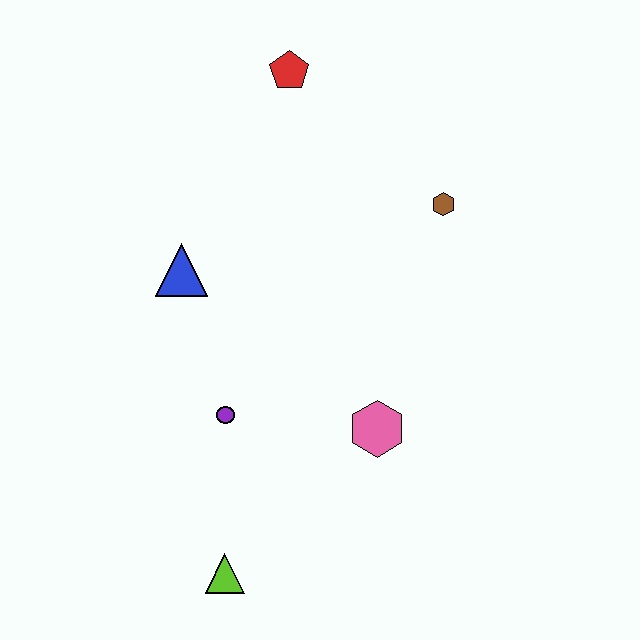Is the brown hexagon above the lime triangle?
Yes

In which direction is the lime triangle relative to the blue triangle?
The lime triangle is below the blue triangle.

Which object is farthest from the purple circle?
The red pentagon is farthest from the purple circle.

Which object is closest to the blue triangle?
The purple circle is closest to the blue triangle.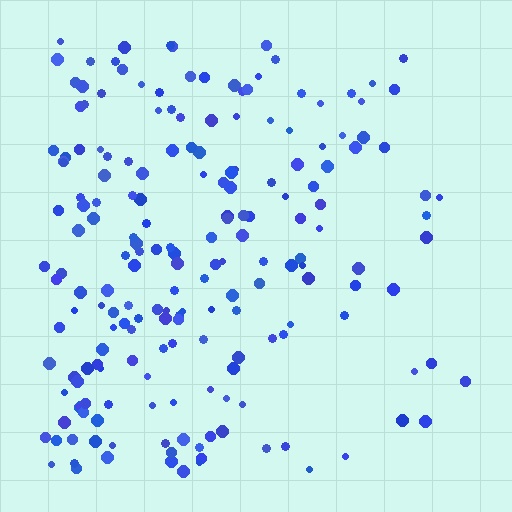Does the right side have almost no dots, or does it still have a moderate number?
Still a moderate number, just noticeably fewer than the left.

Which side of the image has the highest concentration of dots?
The left.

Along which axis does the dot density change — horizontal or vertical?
Horizontal.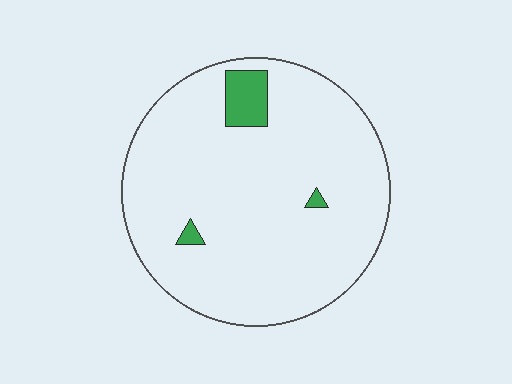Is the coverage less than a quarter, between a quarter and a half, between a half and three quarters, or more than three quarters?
Less than a quarter.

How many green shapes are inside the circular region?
3.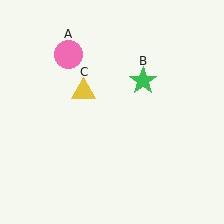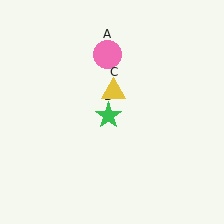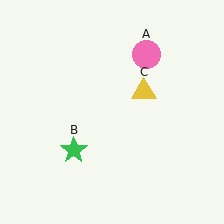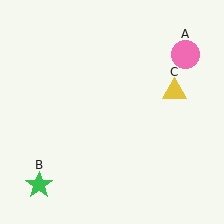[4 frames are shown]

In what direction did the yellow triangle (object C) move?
The yellow triangle (object C) moved right.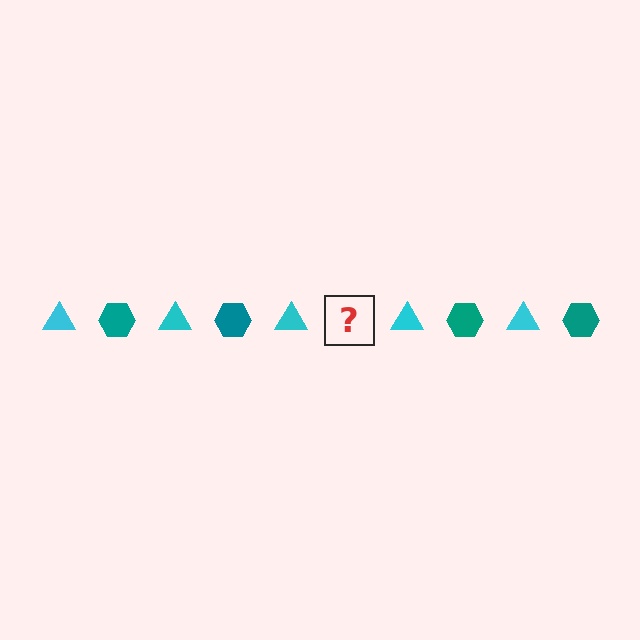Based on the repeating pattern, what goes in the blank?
The blank should be a teal hexagon.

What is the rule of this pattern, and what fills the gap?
The rule is that the pattern alternates between cyan triangle and teal hexagon. The gap should be filled with a teal hexagon.